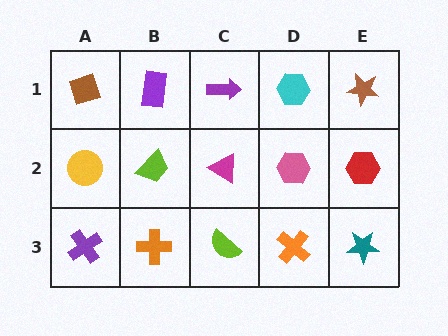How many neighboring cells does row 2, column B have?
4.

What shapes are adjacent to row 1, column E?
A red hexagon (row 2, column E), a cyan hexagon (row 1, column D).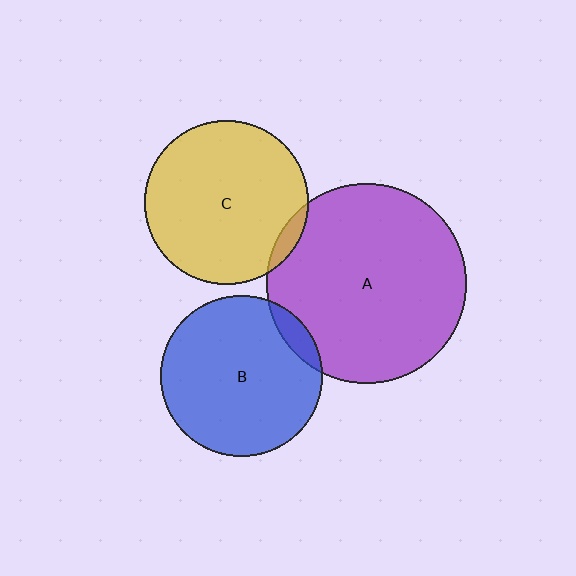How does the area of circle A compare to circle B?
Approximately 1.5 times.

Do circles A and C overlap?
Yes.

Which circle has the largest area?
Circle A (purple).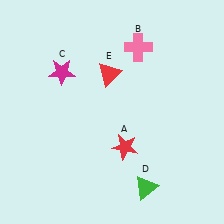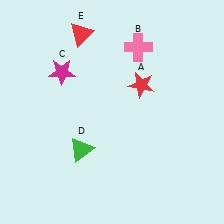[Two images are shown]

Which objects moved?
The objects that moved are: the red star (A), the green triangle (D), the red triangle (E).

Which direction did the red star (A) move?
The red star (A) moved up.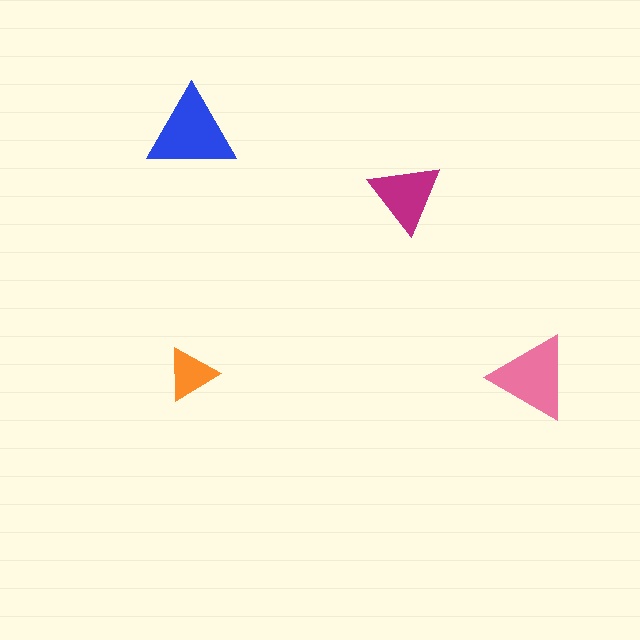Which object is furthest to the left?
The orange triangle is leftmost.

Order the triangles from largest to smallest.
the blue one, the pink one, the magenta one, the orange one.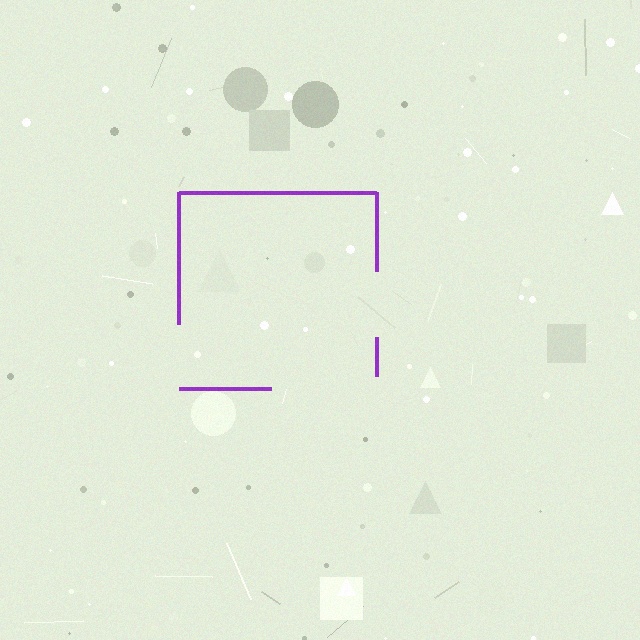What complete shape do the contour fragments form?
The contour fragments form a square.